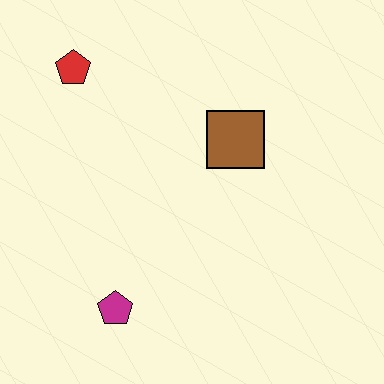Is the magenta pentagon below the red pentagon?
Yes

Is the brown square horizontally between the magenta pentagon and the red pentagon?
No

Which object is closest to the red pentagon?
The brown square is closest to the red pentagon.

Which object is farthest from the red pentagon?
The magenta pentagon is farthest from the red pentagon.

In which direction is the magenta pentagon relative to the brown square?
The magenta pentagon is below the brown square.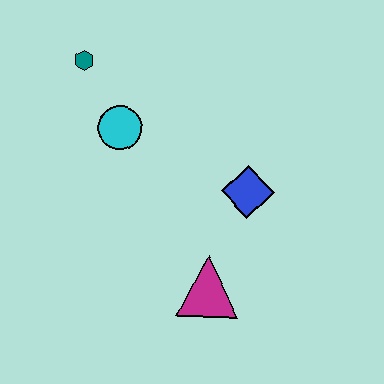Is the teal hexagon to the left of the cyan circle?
Yes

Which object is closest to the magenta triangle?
The blue diamond is closest to the magenta triangle.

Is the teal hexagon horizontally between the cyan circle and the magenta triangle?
No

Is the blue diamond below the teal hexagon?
Yes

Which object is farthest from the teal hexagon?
The magenta triangle is farthest from the teal hexagon.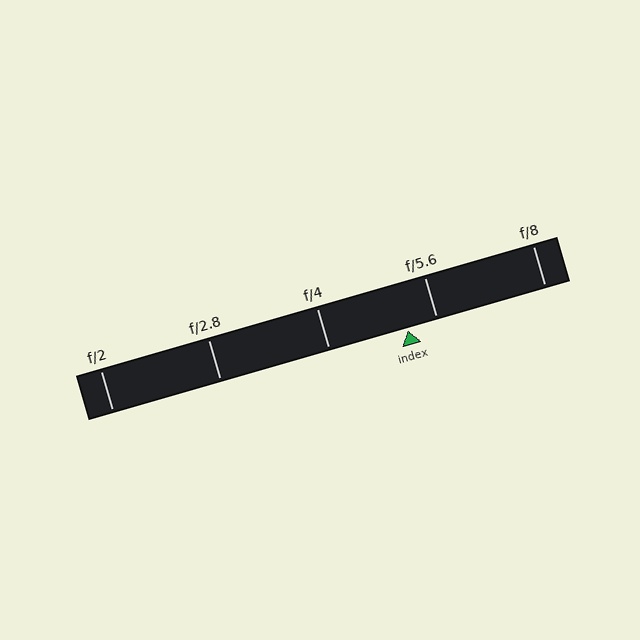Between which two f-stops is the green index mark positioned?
The index mark is between f/4 and f/5.6.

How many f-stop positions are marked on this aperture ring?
There are 5 f-stop positions marked.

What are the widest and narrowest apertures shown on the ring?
The widest aperture shown is f/2 and the narrowest is f/8.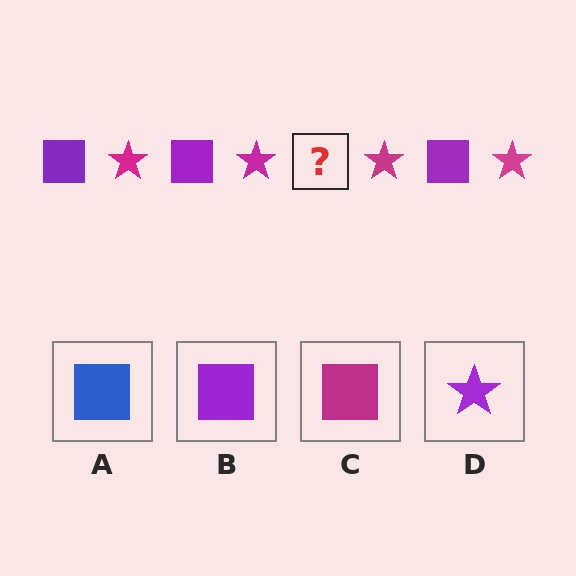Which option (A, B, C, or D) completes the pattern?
B.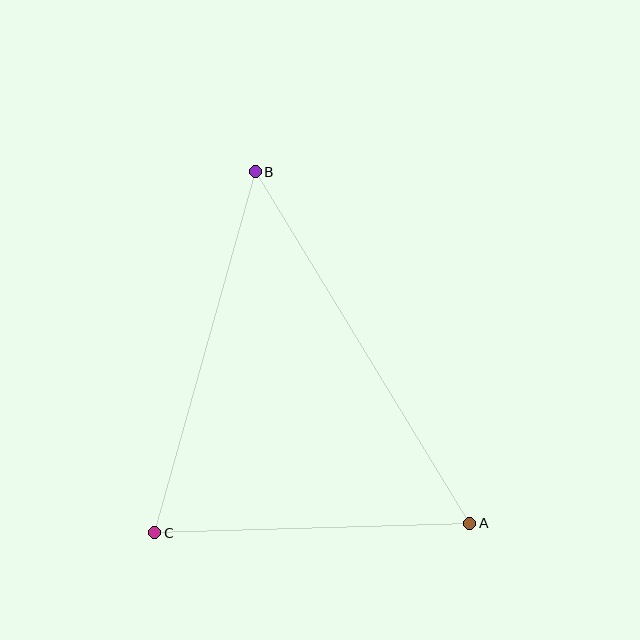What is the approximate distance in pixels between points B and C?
The distance between B and C is approximately 375 pixels.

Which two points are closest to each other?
Points A and C are closest to each other.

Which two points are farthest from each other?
Points A and B are farthest from each other.